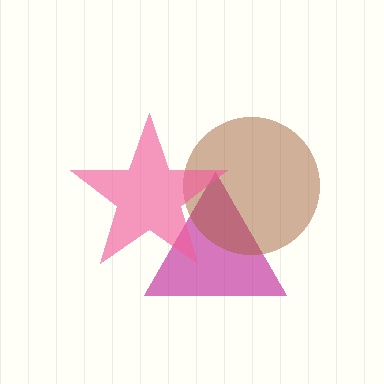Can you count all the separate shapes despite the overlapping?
Yes, there are 3 separate shapes.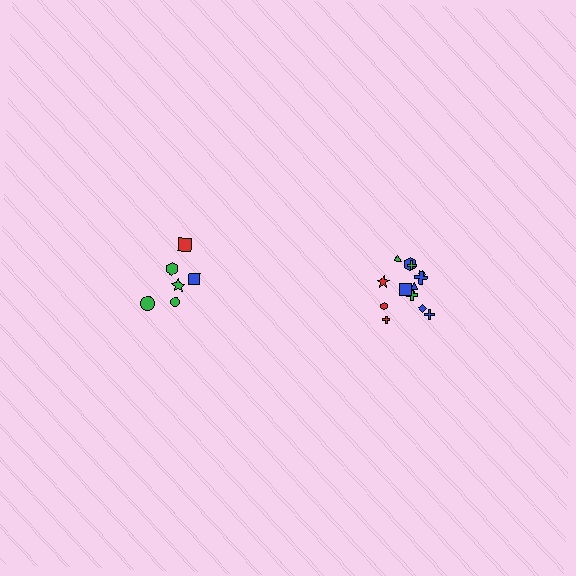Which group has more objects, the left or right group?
The right group.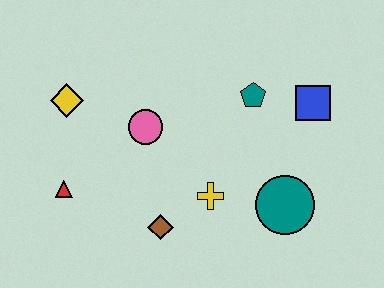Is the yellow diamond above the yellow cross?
Yes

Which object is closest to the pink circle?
The yellow diamond is closest to the pink circle.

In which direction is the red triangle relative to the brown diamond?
The red triangle is to the left of the brown diamond.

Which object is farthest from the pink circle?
The blue square is farthest from the pink circle.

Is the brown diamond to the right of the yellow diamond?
Yes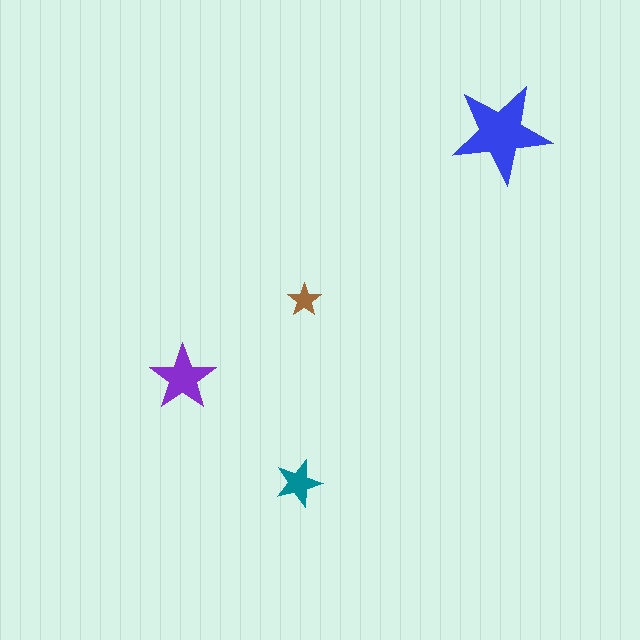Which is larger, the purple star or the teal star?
The purple one.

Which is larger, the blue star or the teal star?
The blue one.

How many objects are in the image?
There are 4 objects in the image.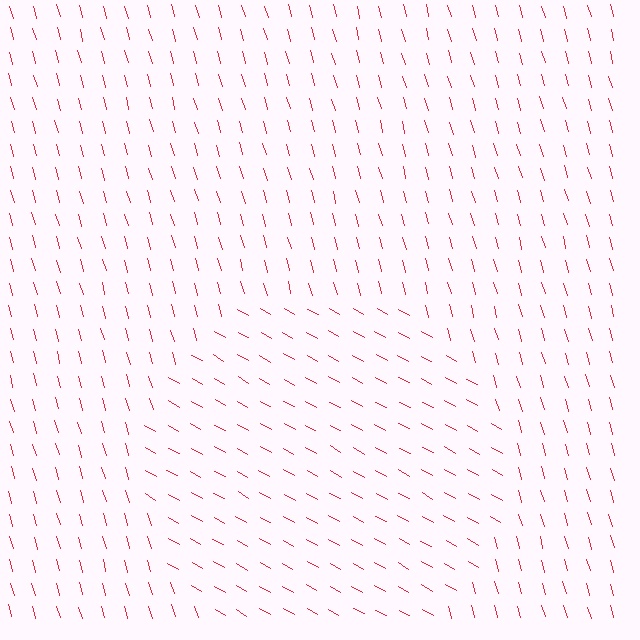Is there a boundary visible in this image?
Yes, there is a texture boundary formed by a change in line orientation.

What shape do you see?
I see a circle.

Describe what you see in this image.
The image is filled with small red line segments. A circle region in the image has lines oriented differently from the surrounding lines, creating a visible texture boundary.